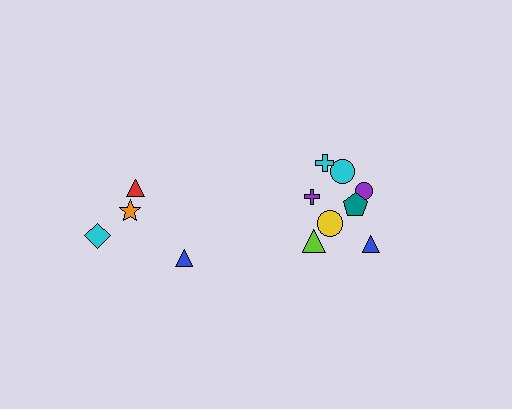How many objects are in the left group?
There are 4 objects.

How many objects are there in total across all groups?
There are 12 objects.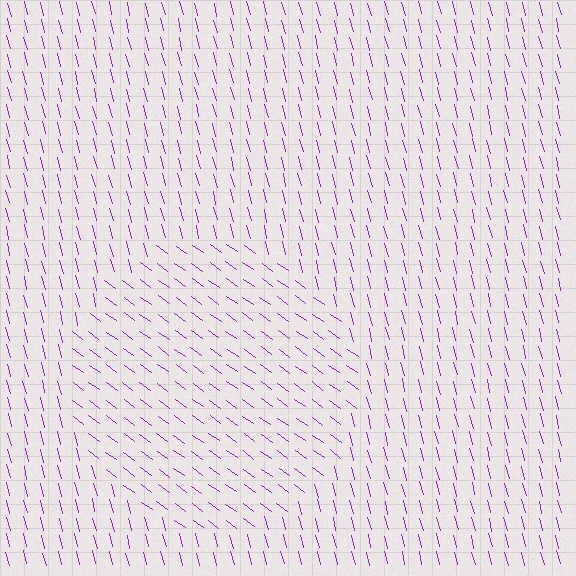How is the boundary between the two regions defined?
The boundary is defined purely by a change in line orientation (approximately 40 degrees difference). All lines are the same color and thickness.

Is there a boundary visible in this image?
Yes, there is a texture boundary formed by a change in line orientation.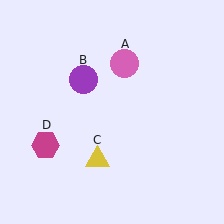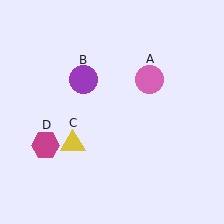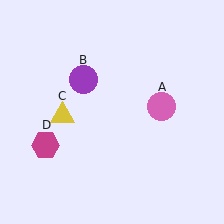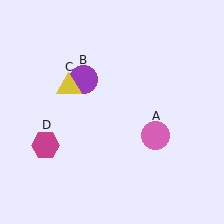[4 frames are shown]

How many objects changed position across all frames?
2 objects changed position: pink circle (object A), yellow triangle (object C).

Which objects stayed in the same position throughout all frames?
Purple circle (object B) and magenta hexagon (object D) remained stationary.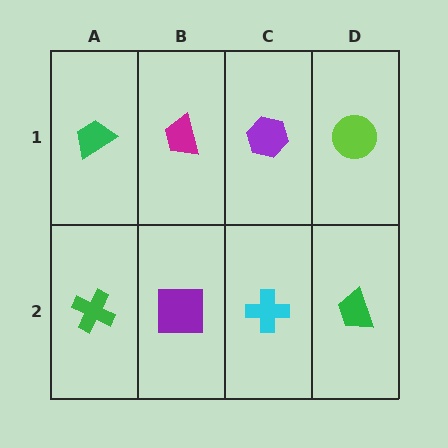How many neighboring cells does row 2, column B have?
3.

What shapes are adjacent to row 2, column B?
A magenta trapezoid (row 1, column B), a green cross (row 2, column A), a cyan cross (row 2, column C).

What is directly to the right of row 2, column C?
A green trapezoid.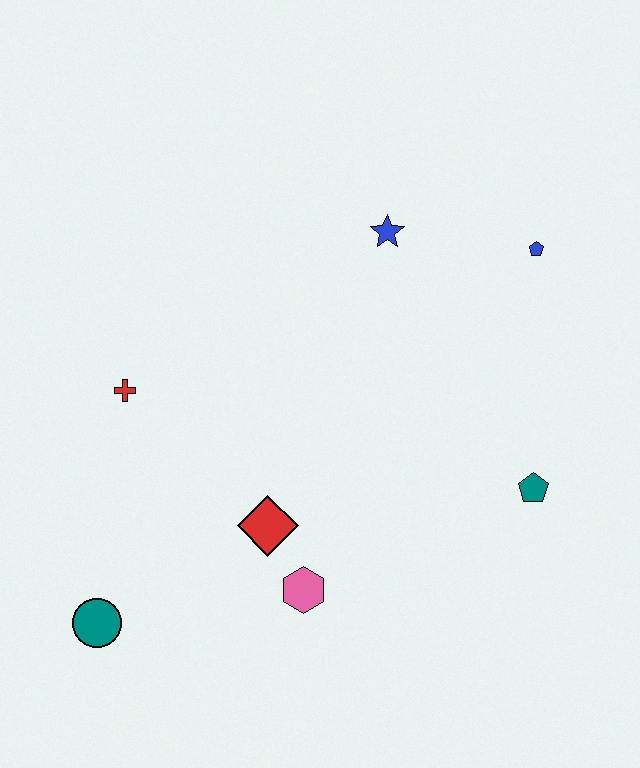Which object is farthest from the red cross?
The blue pentagon is farthest from the red cross.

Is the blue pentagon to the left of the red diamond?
No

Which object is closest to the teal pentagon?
The blue pentagon is closest to the teal pentagon.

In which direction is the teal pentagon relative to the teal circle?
The teal pentagon is to the right of the teal circle.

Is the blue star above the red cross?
Yes